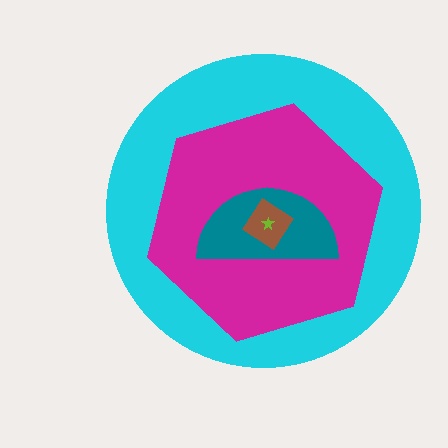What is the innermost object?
The lime star.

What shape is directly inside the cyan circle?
The magenta hexagon.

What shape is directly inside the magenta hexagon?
The teal semicircle.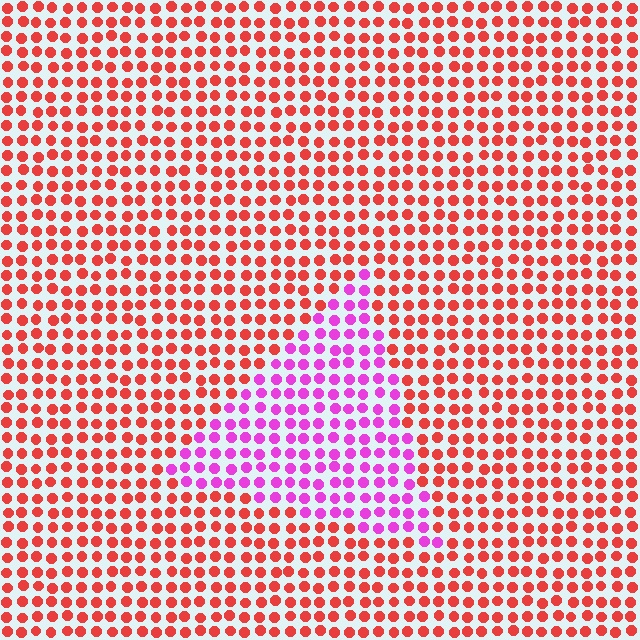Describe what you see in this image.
The image is filled with small red elements in a uniform arrangement. A triangle-shaped region is visible where the elements are tinted to a slightly different hue, forming a subtle color boundary.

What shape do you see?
I see a triangle.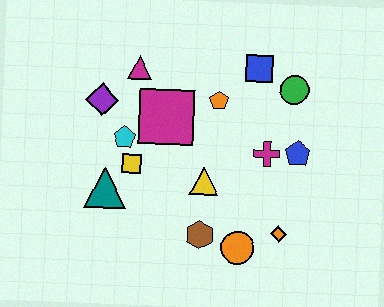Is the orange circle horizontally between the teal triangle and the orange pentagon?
No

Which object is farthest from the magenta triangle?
The orange diamond is farthest from the magenta triangle.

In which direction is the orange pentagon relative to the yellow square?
The orange pentagon is to the right of the yellow square.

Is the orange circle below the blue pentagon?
Yes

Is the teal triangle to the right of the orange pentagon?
No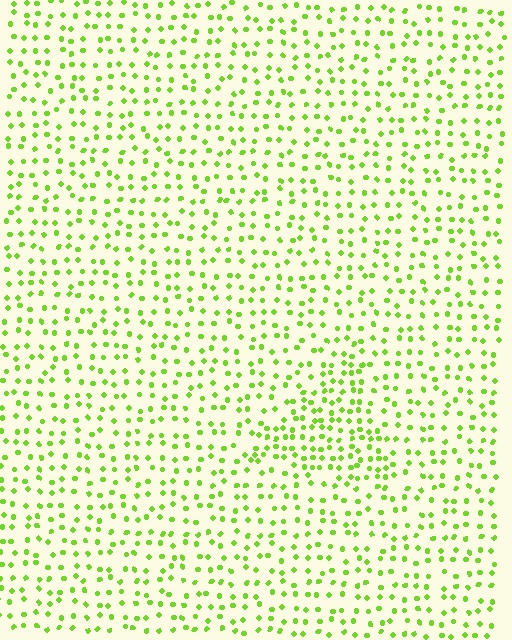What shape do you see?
I see a triangle.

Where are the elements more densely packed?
The elements are more densely packed inside the triangle boundary.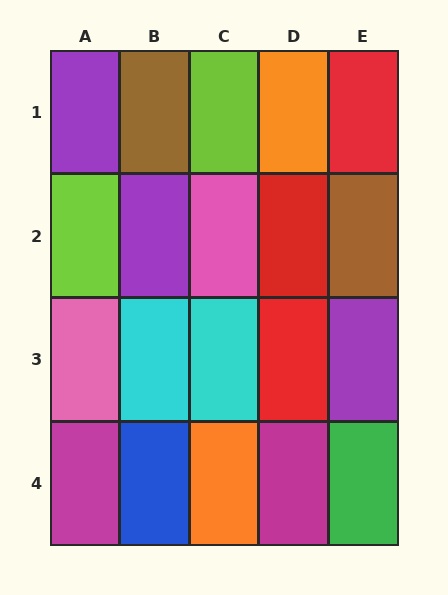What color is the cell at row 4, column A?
Magenta.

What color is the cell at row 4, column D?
Magenta.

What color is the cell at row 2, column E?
Brown.